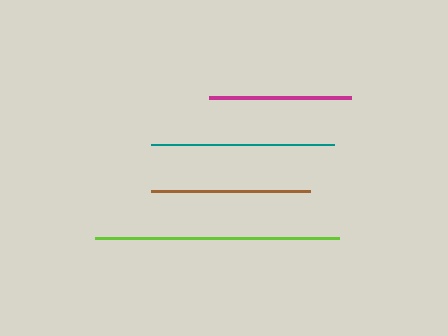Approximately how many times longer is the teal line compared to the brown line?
The teal line is approximately 1.1 times the length of the brown line.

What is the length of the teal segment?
The teal segment is approximately 183 pixels long.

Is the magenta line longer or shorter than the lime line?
The lime line is longer than the magenta line.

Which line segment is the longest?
The lime line is the longest at approximately 244 pixels.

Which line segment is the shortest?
The magenta line is the shortest at approximately 142 pixels.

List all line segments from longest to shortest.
From longest to shortest: lime, teal, brown, magenta.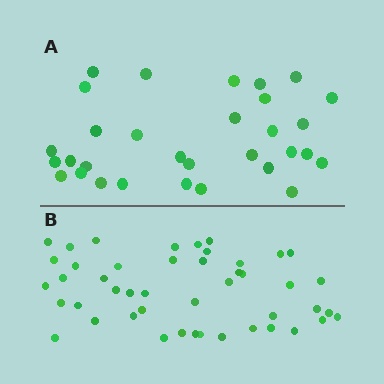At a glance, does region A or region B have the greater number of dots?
Region B (the bottom region) has more dots.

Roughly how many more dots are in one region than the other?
Region B has approximately 15 more dots than region A.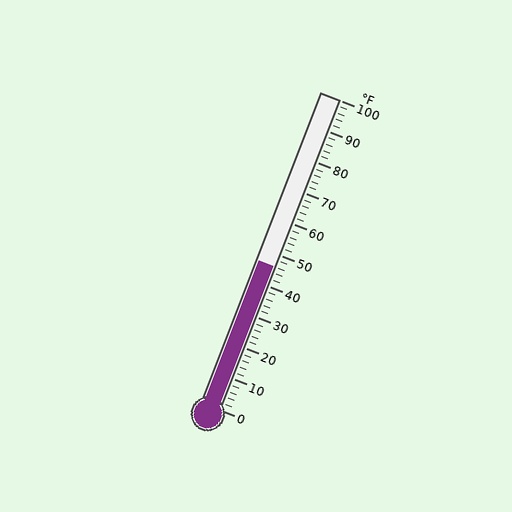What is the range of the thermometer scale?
The thermometer scale ranges from 0°F to 100°F.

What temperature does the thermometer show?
The thermometer shows approximately 46°F.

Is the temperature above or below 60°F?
The temperature is below 60°F.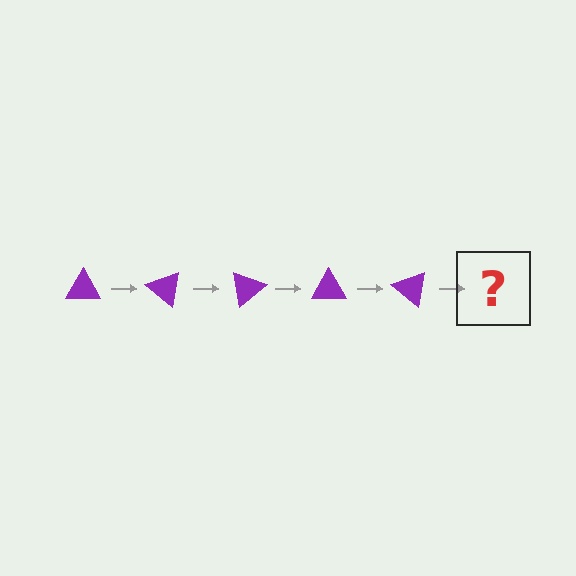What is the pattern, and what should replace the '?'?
The pattern is that the triangle rotates 40 degrees each step. The '?' should be a purple triangle rotated 200 degrees.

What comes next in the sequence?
The next element should be a purple triangle rotated 200 degrees.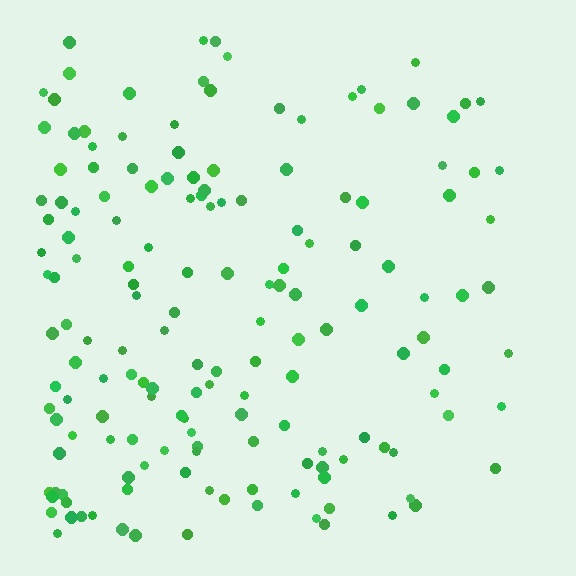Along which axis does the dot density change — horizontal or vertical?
Horizontal.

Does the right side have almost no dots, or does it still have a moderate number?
Still a moderate number, just noticeably fewer than the left.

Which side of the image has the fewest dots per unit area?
The right.